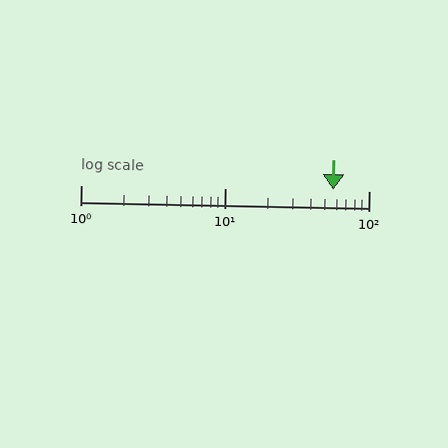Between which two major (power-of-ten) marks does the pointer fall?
The pointer is between 10 and 100.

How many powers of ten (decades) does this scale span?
The scale spans 2 decades, from 1 to 100.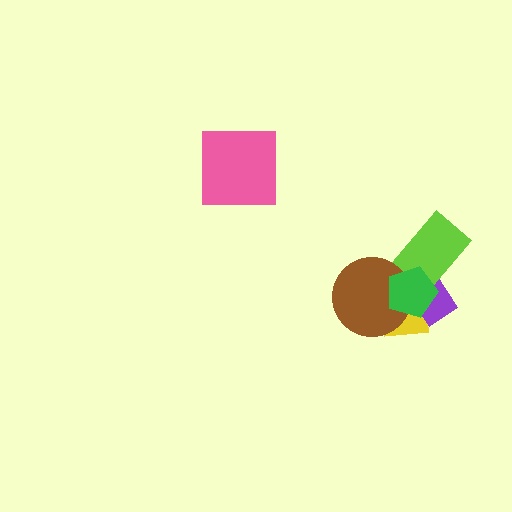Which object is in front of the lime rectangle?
The green pentagon is in front of the lime rectangle.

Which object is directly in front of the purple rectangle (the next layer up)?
The lime rectangle is directly in front of the purple rectangle.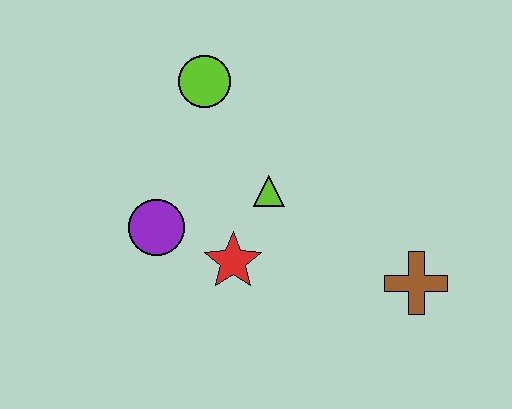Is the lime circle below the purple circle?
No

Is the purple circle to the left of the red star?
Yes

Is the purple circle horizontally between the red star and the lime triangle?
No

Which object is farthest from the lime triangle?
The brown cross is farthest from the lime triangle.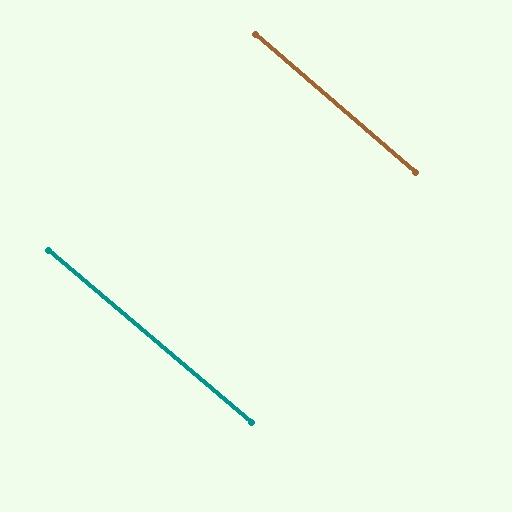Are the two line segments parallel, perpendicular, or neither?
Parallel — their directions differ by only 0.3°.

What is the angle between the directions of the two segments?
Approximately 0 degrees.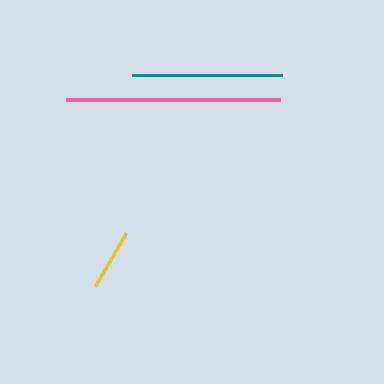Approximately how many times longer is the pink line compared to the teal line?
The pink line is approximately 1.4 times the length of the teal line.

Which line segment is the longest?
The pink line is the longest at approximately 213 pixels.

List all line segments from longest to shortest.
From longest to shortest: pink, teal, yellow.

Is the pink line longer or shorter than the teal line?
The pink line is longer than the teal line.